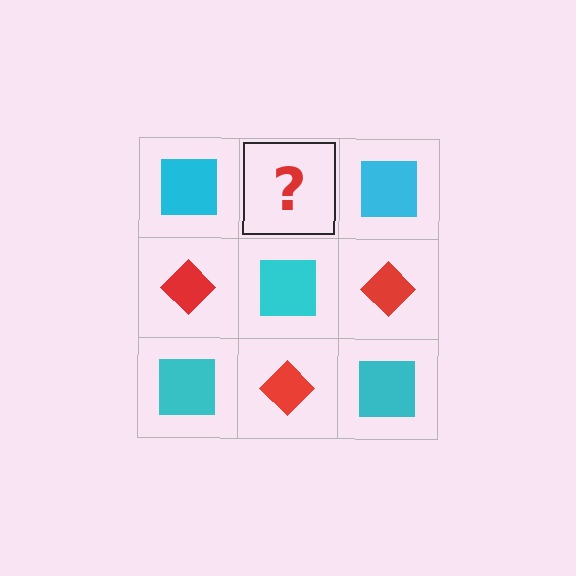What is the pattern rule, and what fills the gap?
The rule is that it alternates cyan square and red diamond in a checkerboard pattern. The gap should be filled with a red diamond.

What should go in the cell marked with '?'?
The missing cell should contain a red diamond.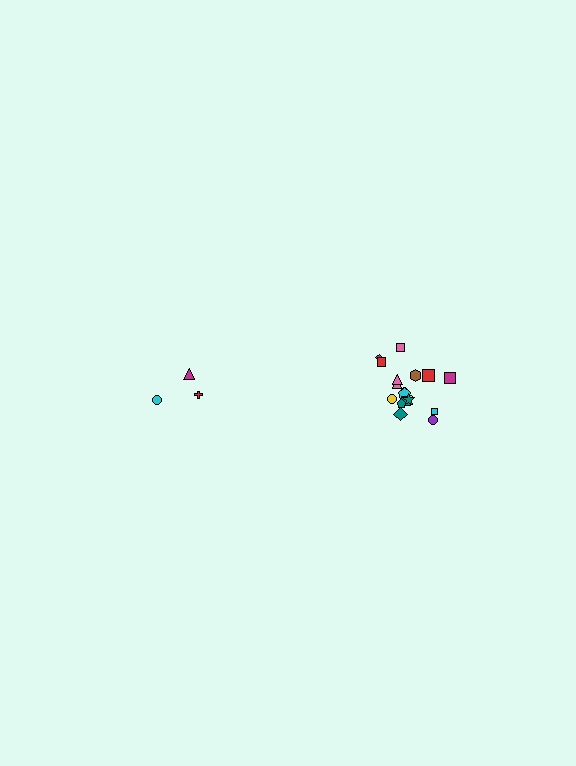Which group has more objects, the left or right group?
The right group.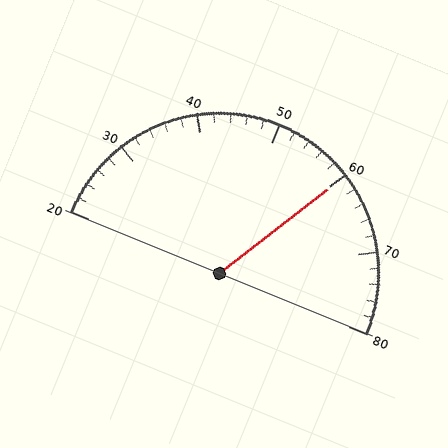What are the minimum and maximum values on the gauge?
The gauge ranges from 20 to 80.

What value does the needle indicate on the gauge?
The needle indicates approximately 60.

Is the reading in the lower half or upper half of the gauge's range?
The reading is in the upper half of the range (20 to 80).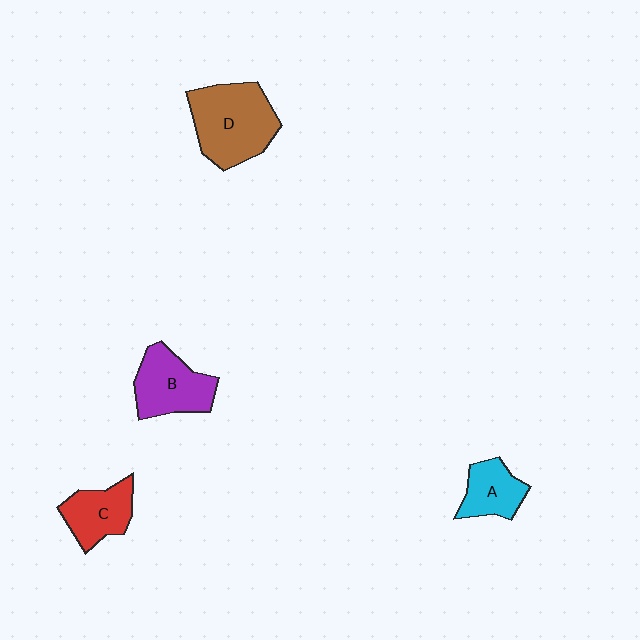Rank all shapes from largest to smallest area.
From largest to smallest: D (brown), B (purple), C (red), A (cyan).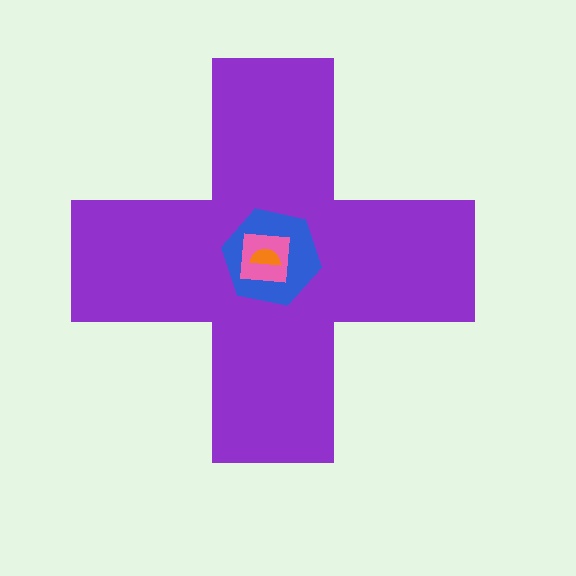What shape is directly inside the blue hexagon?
The pink square.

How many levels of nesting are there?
4.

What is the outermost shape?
The purple cross.